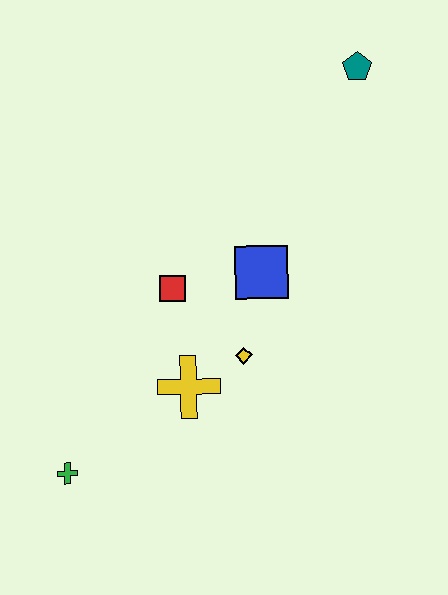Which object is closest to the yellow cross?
The yellow diamond is closest to the yellow cross.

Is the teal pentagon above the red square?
Yes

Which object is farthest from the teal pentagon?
The green cross is farthest from the teal pentagon.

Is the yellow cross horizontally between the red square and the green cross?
No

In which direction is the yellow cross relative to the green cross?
The yellow cross is to the right of the green cross.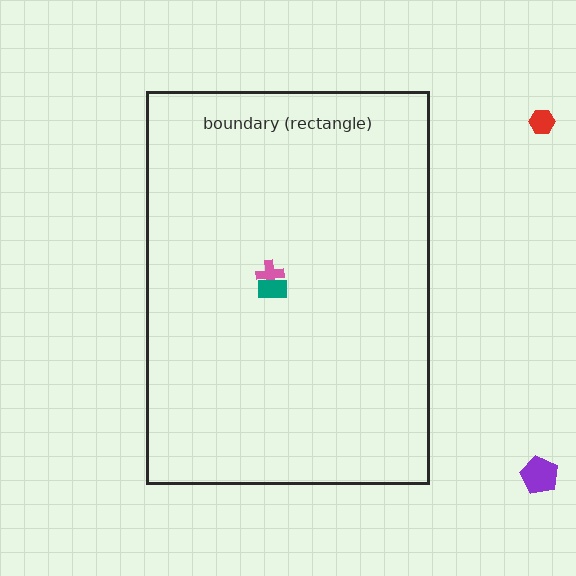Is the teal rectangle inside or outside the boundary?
Inside.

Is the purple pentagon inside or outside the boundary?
Outside.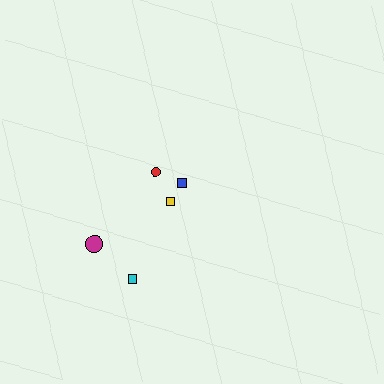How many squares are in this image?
There are 3 squares.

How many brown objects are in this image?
There are no brown objects.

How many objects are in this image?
There are 5 objects.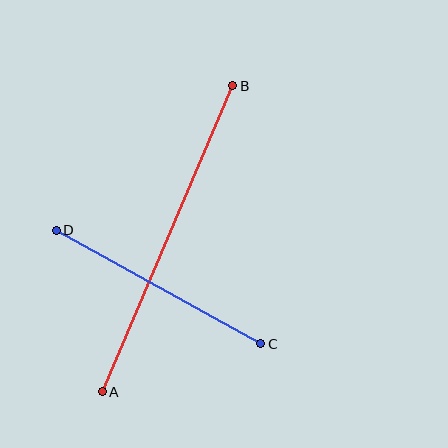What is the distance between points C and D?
The distance is approximately 234 pixels.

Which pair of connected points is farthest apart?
Points A and B are farthest apart.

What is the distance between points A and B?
The distance is approximately 333 pixels.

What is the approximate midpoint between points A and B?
The midpoint is at approximately (168, 239) pixels.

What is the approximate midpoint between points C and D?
The midpoint is at approximately (159, 287) pixels.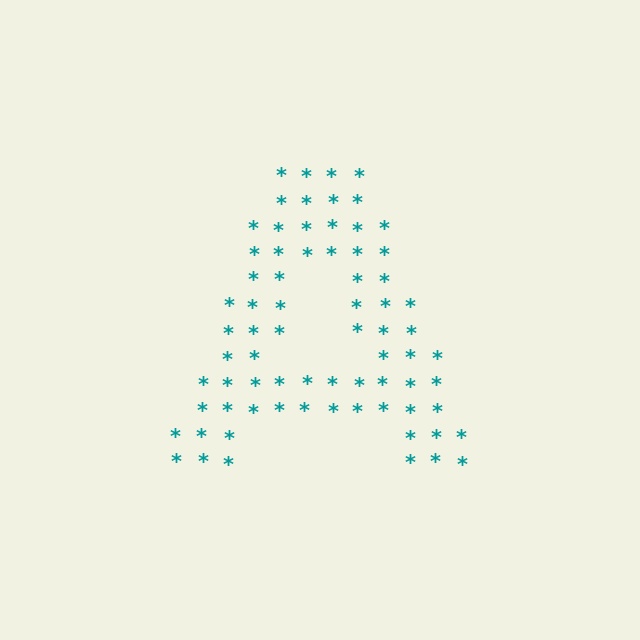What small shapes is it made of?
It is made of small asterisks.